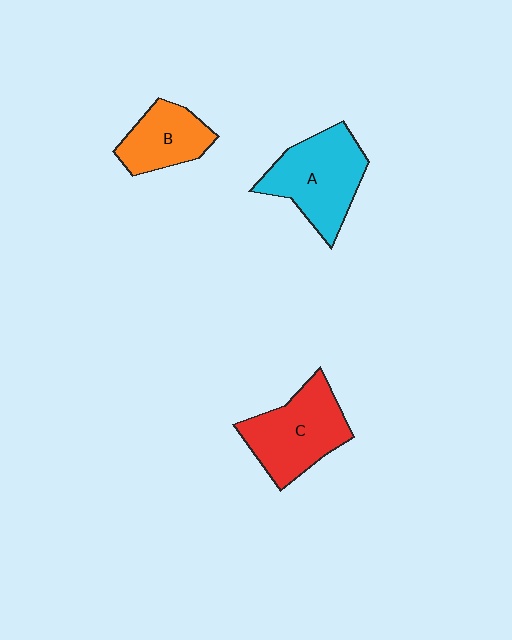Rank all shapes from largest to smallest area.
From largest to smallest: A (cyan), C (red), B (orange).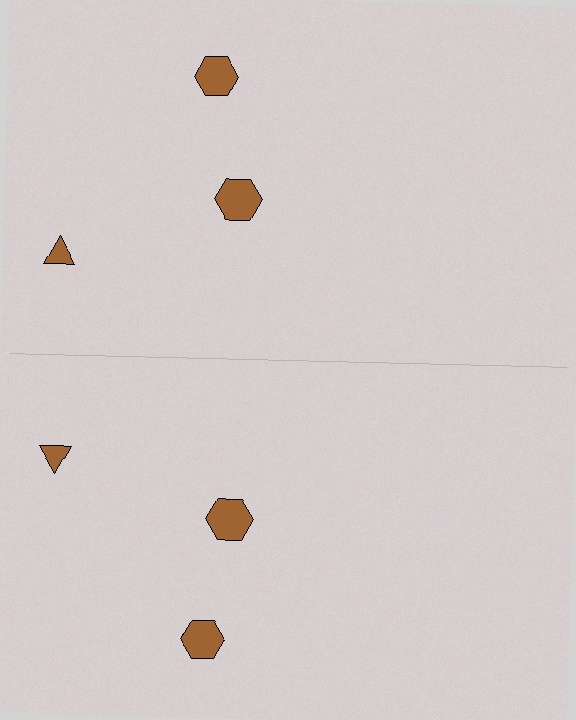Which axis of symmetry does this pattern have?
The pattern has a horizontal axis of symmetry running through the center of the image.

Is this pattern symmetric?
Yes, this pattern has bilateral (reflection) symmetry.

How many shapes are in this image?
There are 6 shapes in this image.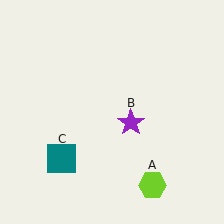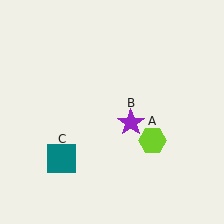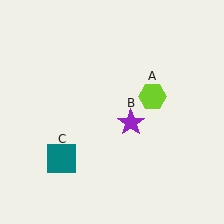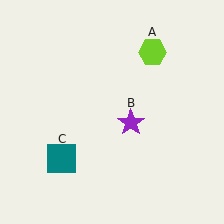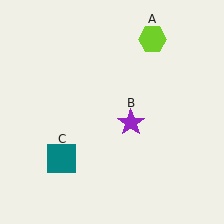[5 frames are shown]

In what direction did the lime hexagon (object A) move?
The lime hexagon (object A) moved up.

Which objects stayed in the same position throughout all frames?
Purple star (object B) and teal square (object C) remained stationary.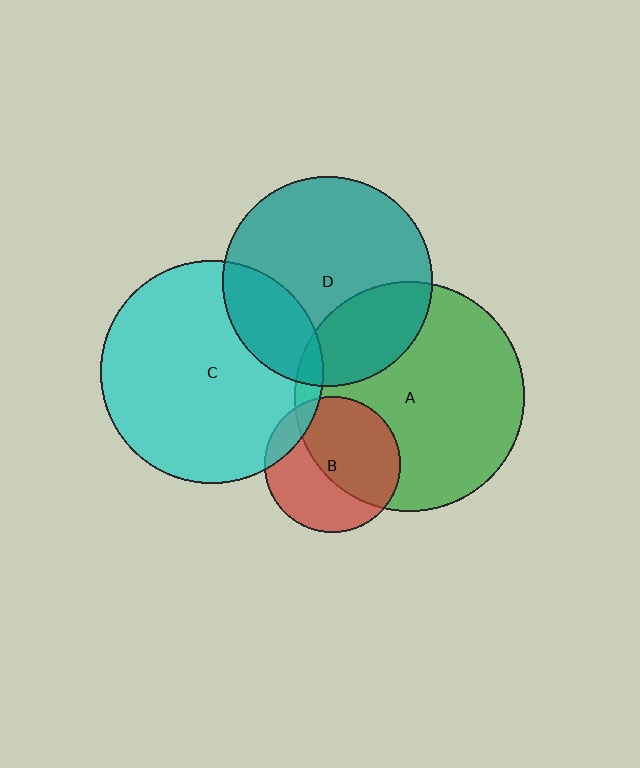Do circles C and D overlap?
Yes.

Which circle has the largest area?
Circle A (green).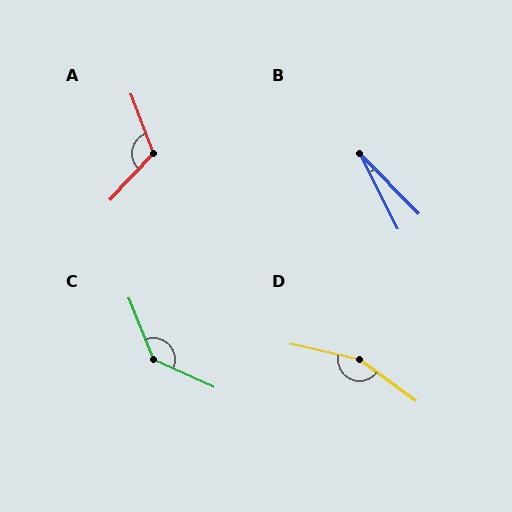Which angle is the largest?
D, at approximately 156 degrees.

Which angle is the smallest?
B, at approximately 18 degrees.